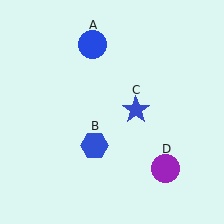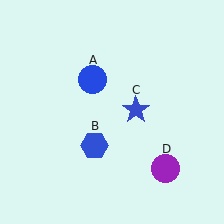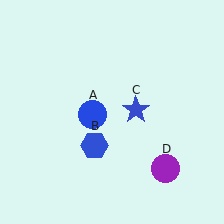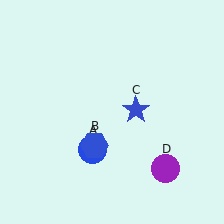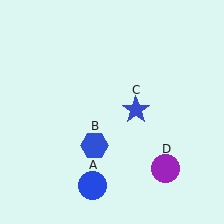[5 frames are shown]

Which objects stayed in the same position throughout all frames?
Blue hexagon (object B) and blue star (object C) and purple circle (object D) remained stationary.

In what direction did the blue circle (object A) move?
The blue circle (object A) moved down.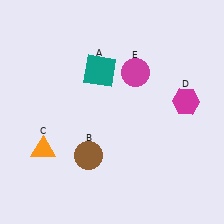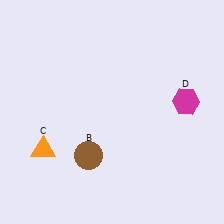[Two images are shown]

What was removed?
The magenta circle (E), the teal square (A) were removed in Image 2.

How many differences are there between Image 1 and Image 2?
There are 2 differences between the two images.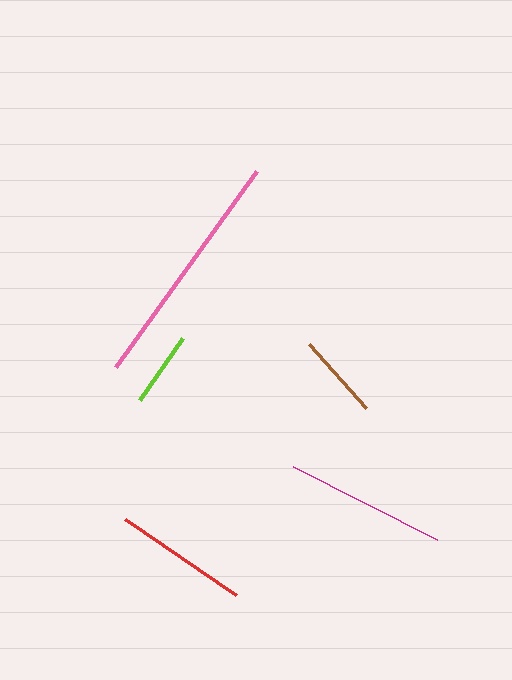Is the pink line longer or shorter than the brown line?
The pink line is longer than the brown line.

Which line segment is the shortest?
The lime line is the shortest at approximately 75 pixels.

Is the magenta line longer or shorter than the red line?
The magenta line is longer than the red line.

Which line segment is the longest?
The pink line is the longest at approximately 240 pixels.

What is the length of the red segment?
The red segment is approximately 134 pixels long.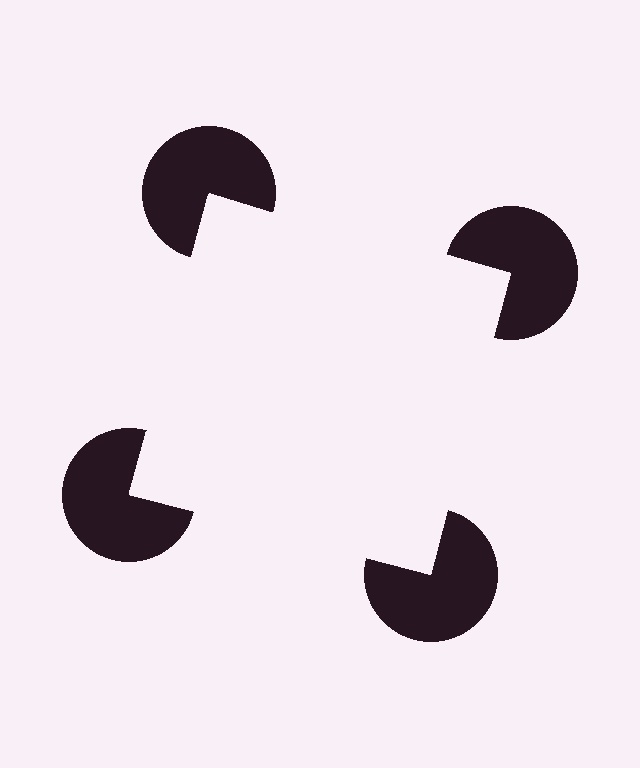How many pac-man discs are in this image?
There are 4 — one at each vertex of the illusory square.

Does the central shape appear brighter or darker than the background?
It typically appears slightly brighter than the background, even though no actual brightness change is drawn.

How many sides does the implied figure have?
4 sides.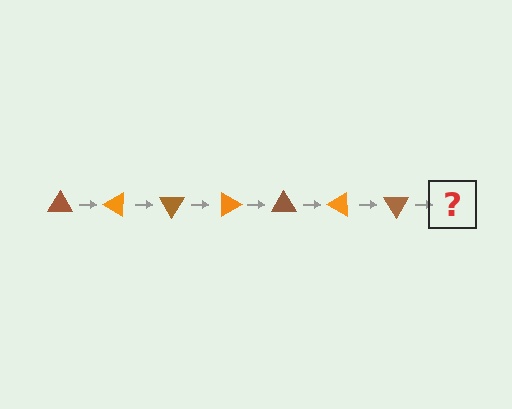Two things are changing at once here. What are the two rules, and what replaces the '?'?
The two rules are that it rotates 30 degrees each step and the color cycles through brown and orange. The '?' should be an orange triangle, rotated 210 degrees from the start.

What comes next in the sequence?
The next element should be an orange triangle, rotated 210 degrees from the start.